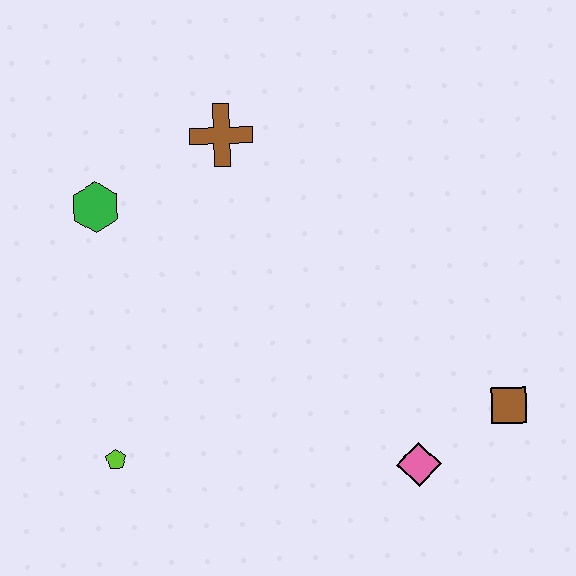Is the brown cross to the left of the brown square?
Yes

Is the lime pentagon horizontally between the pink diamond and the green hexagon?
Yes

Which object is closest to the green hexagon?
The brown cross is closest to the green hexagon.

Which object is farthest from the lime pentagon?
The brown square is farthest from the lime pentagon.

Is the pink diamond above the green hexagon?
No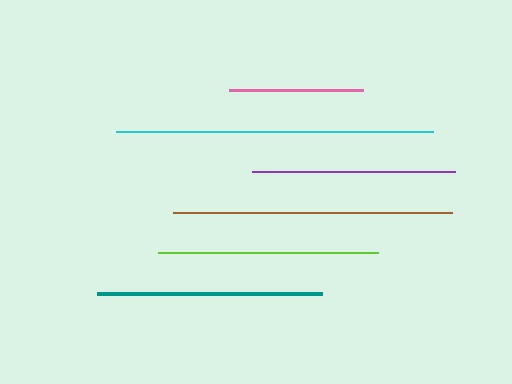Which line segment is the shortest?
The pink line is the shortest at approximately 134 pixels.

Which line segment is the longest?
The cyan line is the longest at approximately 317 pixels.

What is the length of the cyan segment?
The cyan segment is approximately 317 pixels long.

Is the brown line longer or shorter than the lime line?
The brown line is longer than the lime line.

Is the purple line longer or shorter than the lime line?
The lime line is longer than the purple line.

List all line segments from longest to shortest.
From longest to shortest: cyan, brown, teal, lime, purple, pink.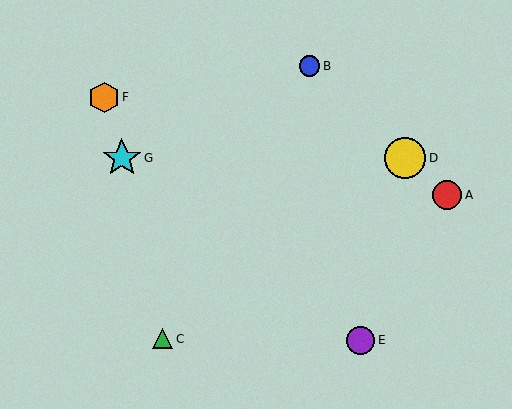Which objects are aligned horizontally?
Objects D, G are aligned horizontally.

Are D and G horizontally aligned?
Yes, both are at y≈158.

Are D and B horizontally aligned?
No, D is at y≈158 and B is at y≈66.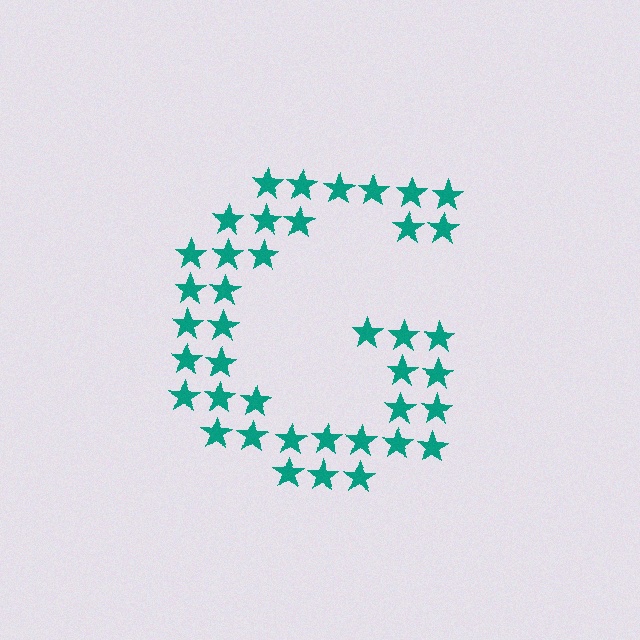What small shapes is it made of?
It is made of small stars.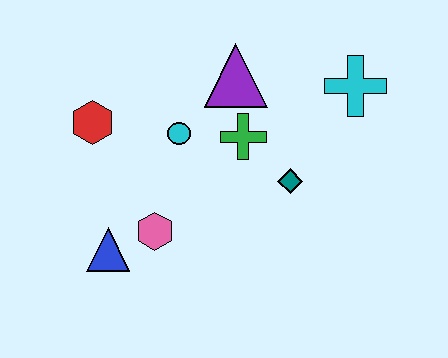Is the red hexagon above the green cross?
Yes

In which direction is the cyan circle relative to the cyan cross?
The cyan circle is to the left of the cyan cross.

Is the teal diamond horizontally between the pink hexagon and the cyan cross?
Yes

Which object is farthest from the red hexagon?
The cyan cross is farthest from the red hexagon.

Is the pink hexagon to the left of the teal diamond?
Yes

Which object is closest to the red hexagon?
The cyan circle is closest to the red hexagon.